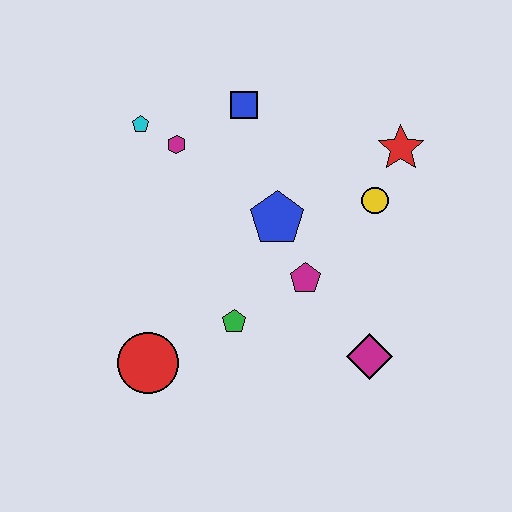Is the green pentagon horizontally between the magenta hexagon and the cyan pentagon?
No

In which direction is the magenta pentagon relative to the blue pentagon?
The magenta pentagon is below the blue pentagon.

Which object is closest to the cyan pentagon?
The magenta hexagon is closest to the cyan pentagon.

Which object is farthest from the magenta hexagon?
The magenta diamond is farthest from the magenta hexagon.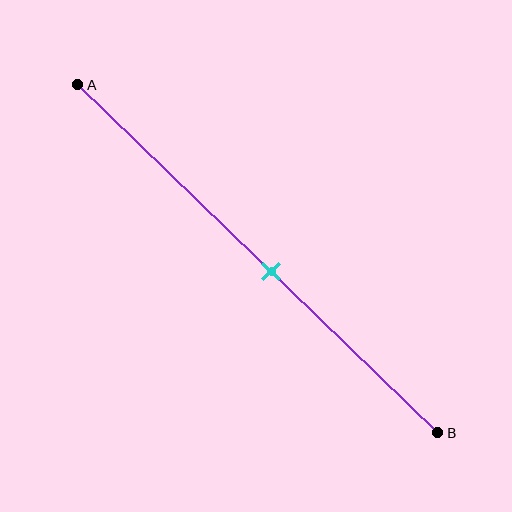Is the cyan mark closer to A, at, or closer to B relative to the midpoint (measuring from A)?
The cyan mark is closer to point B than the midpoint of segment AB.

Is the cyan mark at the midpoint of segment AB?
No, the mark is at about 55% from A, not at the 50% midpoint.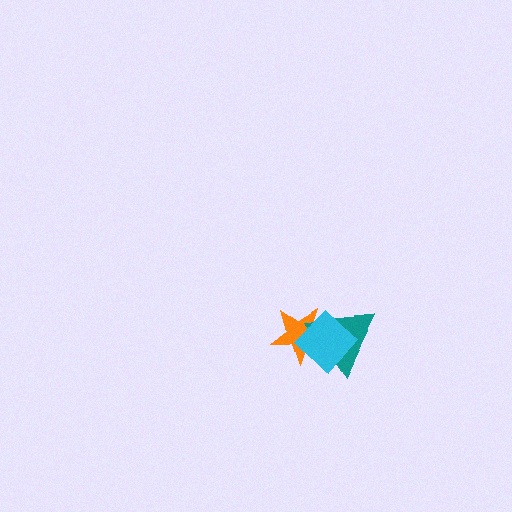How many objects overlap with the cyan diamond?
2 objects overlap with the cyan diamond.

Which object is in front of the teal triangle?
The cyan diamond is in front of the teal triangle.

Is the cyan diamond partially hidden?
No, no other shape covers it.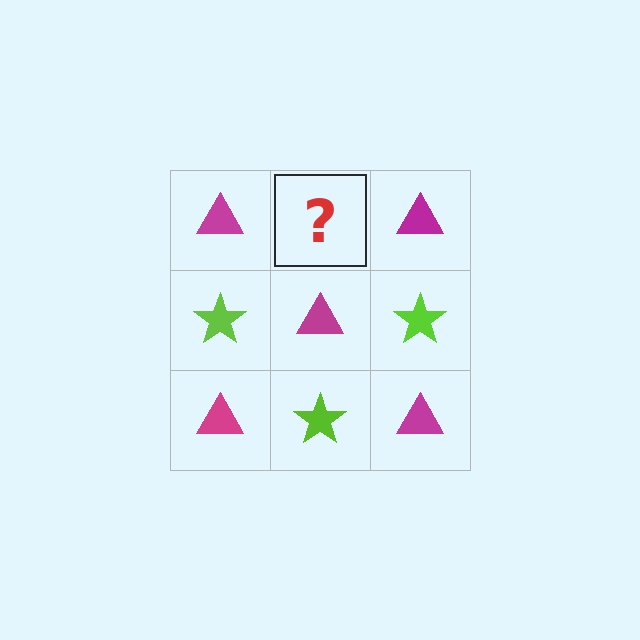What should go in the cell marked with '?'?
The missing cell should contain a lime star.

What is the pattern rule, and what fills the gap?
The rule is that it alternates magenta triangle and lime star in a checkerboard pattern. The gap should be filled with a lime star.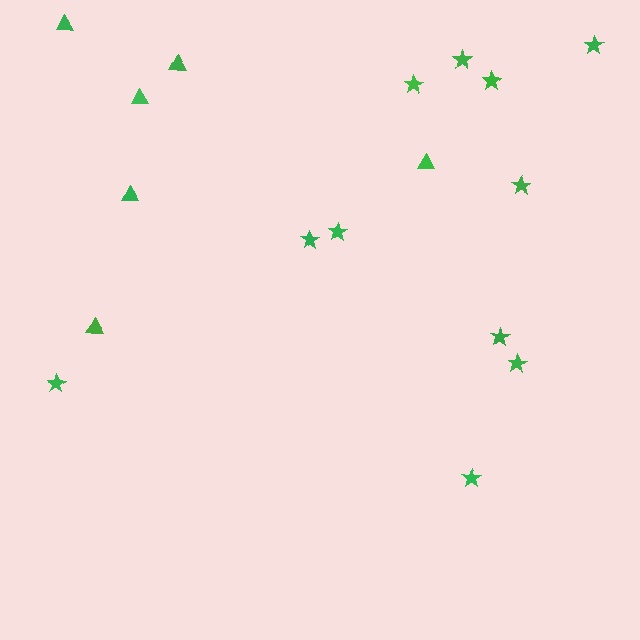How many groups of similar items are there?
There are 2 groups: one group of triangles (6) and one group of stars (11).